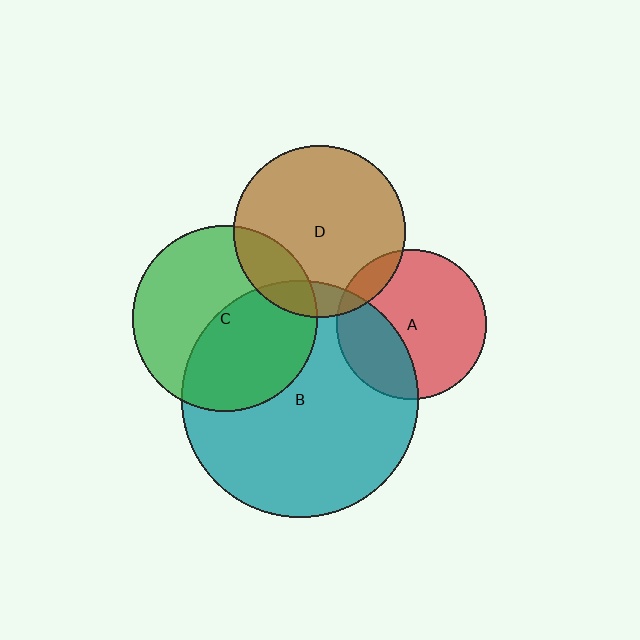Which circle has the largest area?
Circle B (teal).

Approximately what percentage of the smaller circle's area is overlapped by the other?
Approximately 45%.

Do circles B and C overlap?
Yes.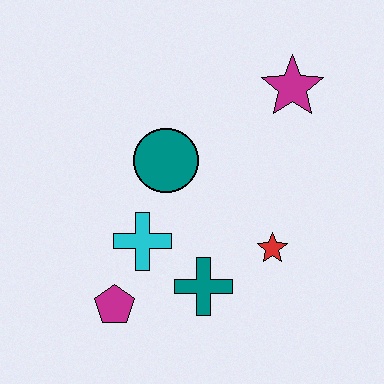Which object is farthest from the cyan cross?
The magenta star is farthest from the cyan cross.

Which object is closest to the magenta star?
The teal circle is closest to the magenta star.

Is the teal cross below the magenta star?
Yes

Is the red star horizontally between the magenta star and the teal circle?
Yes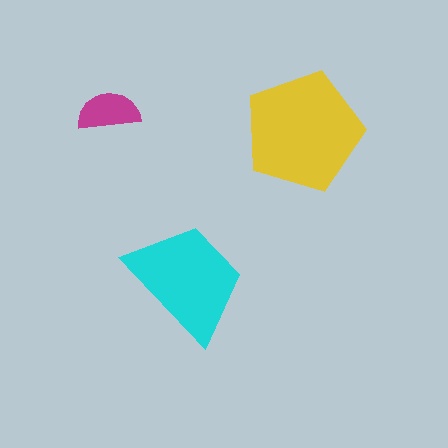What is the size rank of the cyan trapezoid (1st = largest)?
2nd.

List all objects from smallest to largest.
The magenta semicircle, the cyan trapezoid, the yellow pentagon.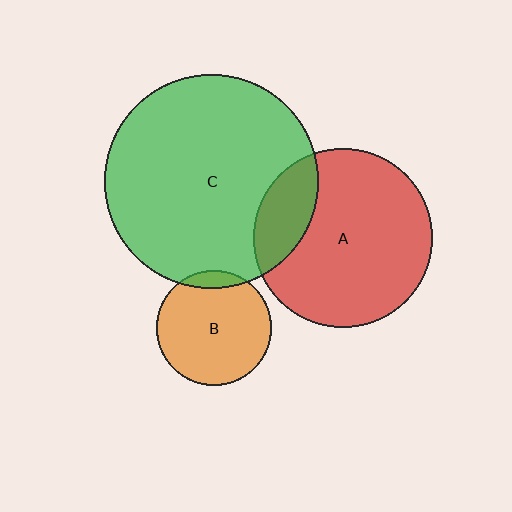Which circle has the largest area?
Circle C (green).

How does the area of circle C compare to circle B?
Approximately 3.5 times.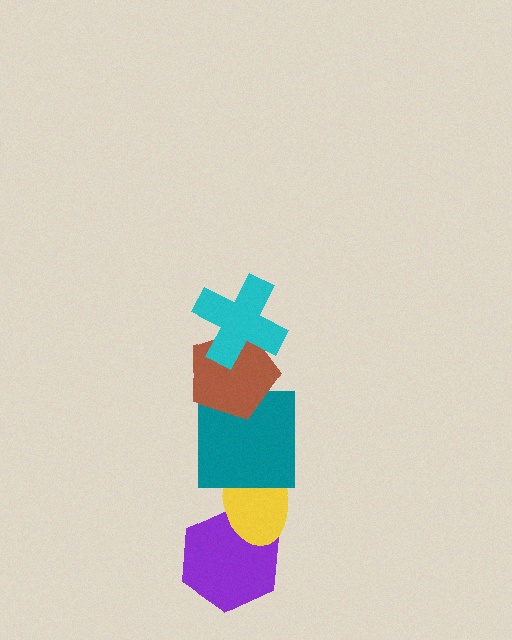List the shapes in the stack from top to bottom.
From top to bottom: the cyan cross, the brown pentagon, the teal square, the yellow ellipse, the purple hexagon.